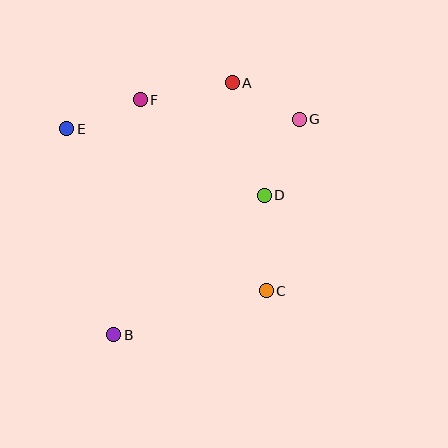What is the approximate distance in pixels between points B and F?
The distance between B and F is approximately 237 pixels.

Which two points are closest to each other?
Points A and G are closest to each other.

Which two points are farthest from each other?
Points B and G are farthest from each other.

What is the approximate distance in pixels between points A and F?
The distance between A and F is approximately 93 pixels.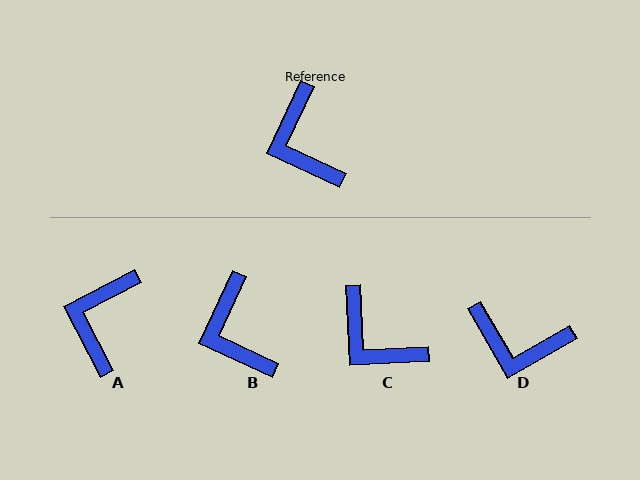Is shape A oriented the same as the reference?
No, it is off by about 38 degrees.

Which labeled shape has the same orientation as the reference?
B.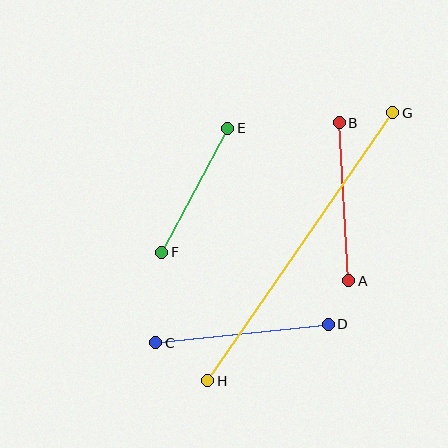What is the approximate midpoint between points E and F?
The midpoint is at approximately (195, 190) pixels.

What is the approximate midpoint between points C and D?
The midpoint is at approximately (242, 334) pixels.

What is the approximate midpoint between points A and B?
The midpoint is at approximately (344, 202) pixels.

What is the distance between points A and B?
The distance is approximately 158 pixels.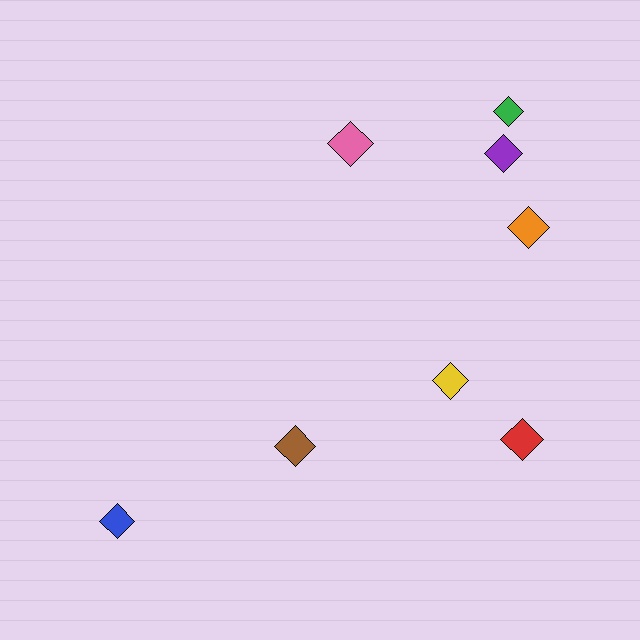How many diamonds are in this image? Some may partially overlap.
There are 8 diamonds.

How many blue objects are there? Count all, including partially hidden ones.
There is 1 blue object.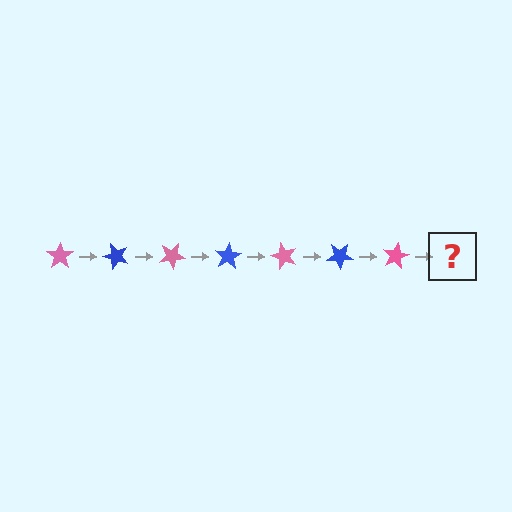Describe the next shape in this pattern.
It should be a blue star, rotated 350 degrees from the start.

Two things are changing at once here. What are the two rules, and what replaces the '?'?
The two rules are that it rotates 50 degrees each step and the color cycles through pink and blue. The '?' should be a blue star, rotated 350 degrees from the start.